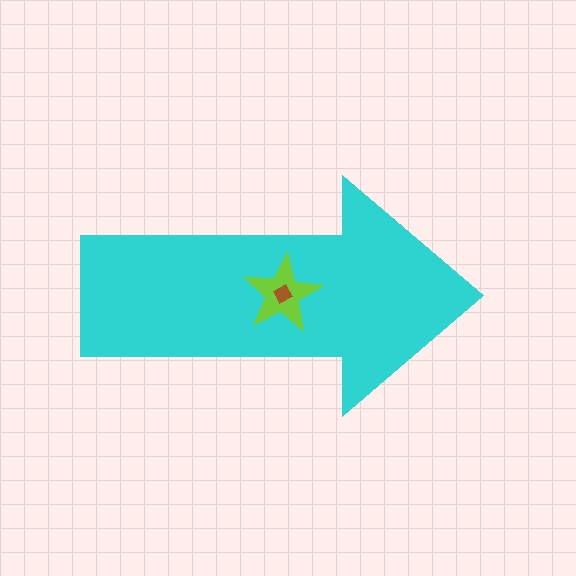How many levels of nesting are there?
3.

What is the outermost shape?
The cyan arrow.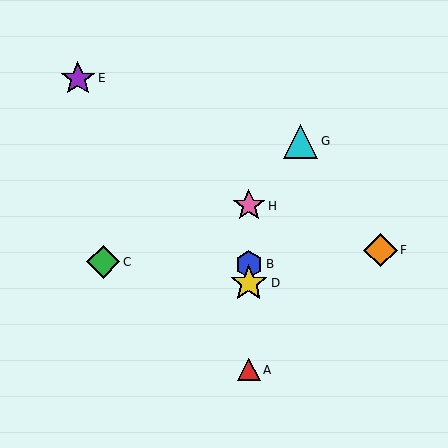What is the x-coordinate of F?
Object F is at x≈380.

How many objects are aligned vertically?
4 objects (A, B, D, H) are aligned vertically.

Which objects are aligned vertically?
Objects A, B, D, H are aligned vertically.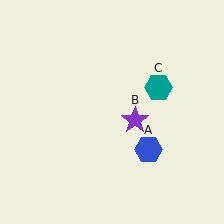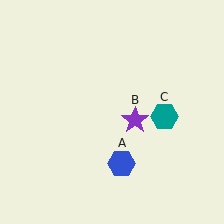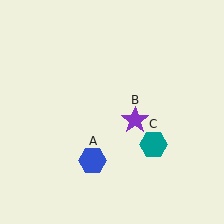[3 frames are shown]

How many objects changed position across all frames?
2 objects changed position: blue hexagon (object A), teal hexagon (object C).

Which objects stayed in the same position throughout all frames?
Purple star (object B) remained stationary.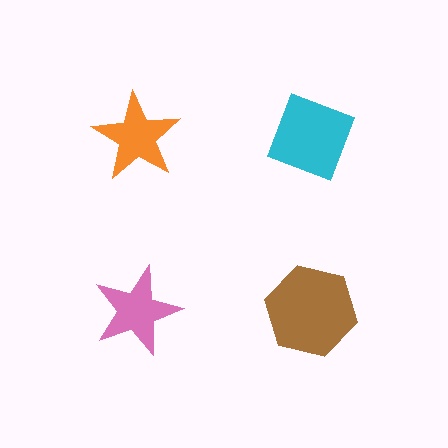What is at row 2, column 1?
A pink star.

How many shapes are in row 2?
2 shapes.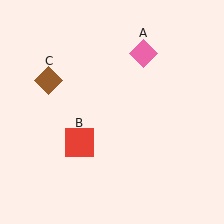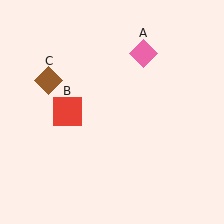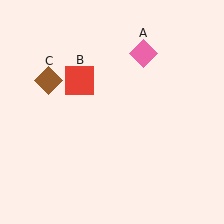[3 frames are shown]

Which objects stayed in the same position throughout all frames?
Pink diamond (object A) and brown diamond (object C) remained stationary.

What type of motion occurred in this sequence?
The red square (object B) rotated clockwise around the center of the scene.